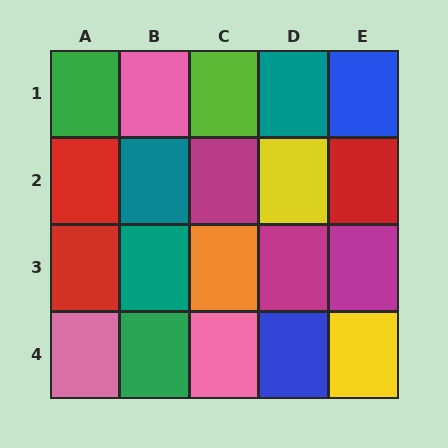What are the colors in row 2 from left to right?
Red, teal, magenta, yellow, red.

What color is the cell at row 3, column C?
Orange.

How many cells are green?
2 cells are green.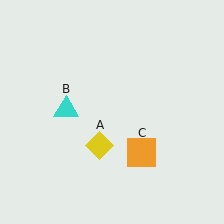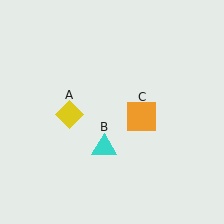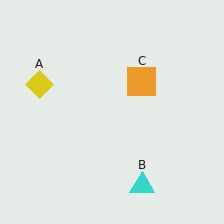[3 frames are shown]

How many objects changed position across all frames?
3 objects changed position: yellow diamond (object A), cyan triangle (object B), orange square (object C).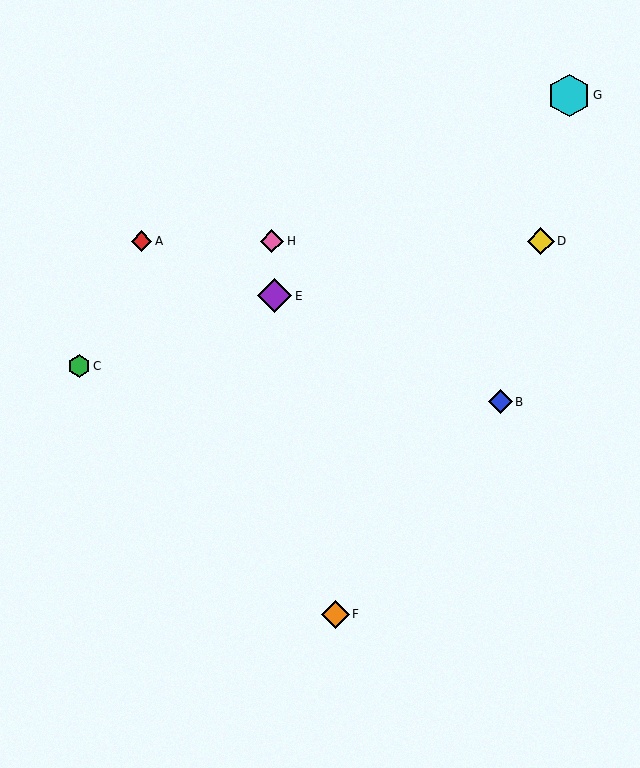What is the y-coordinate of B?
Object B is at y≈402.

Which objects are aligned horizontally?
Objects A, D, H are aligned horizontally.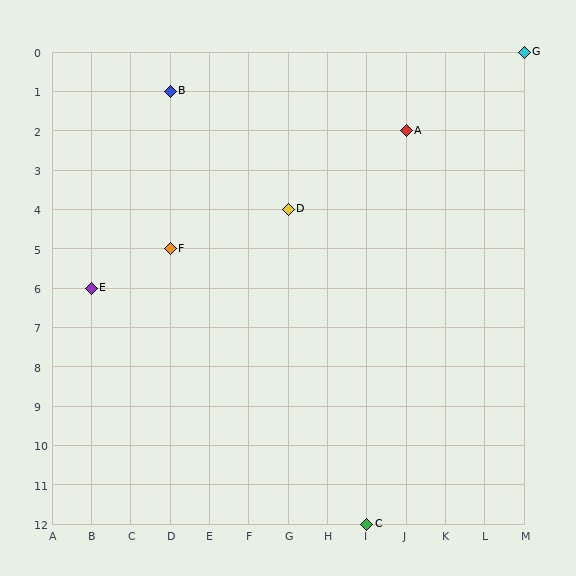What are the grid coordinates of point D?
Point D is at grid coordinates (G, 4).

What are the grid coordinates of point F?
Point F is at grid coordinates (D, 5).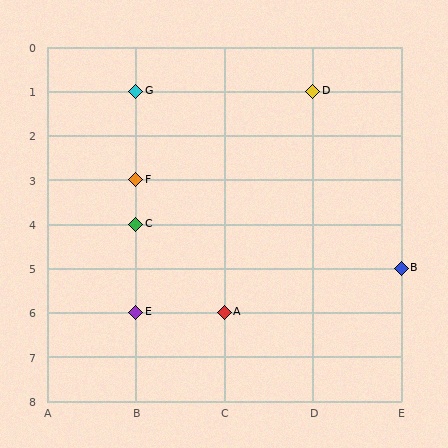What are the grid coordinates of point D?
Point D is at grid coordinates (D, 1).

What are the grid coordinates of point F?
Point F is at grid coordinates (B, 3).